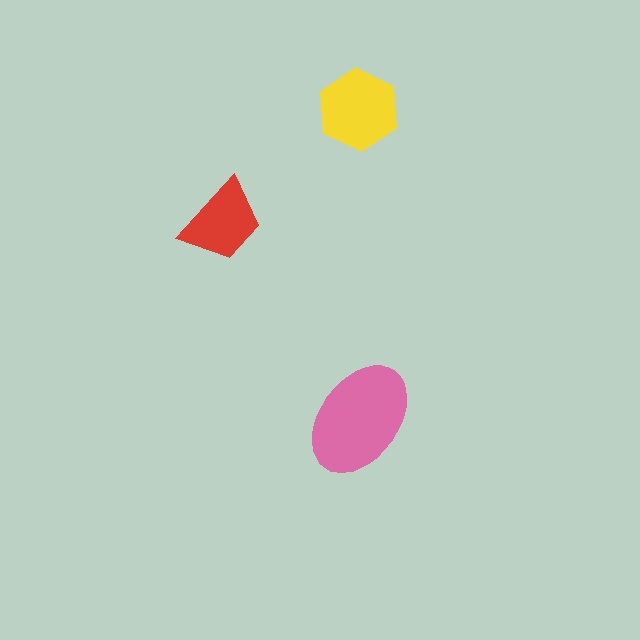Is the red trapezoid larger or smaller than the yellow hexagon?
Smaller.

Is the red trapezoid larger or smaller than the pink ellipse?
Smaller.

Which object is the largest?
The pink ellipse.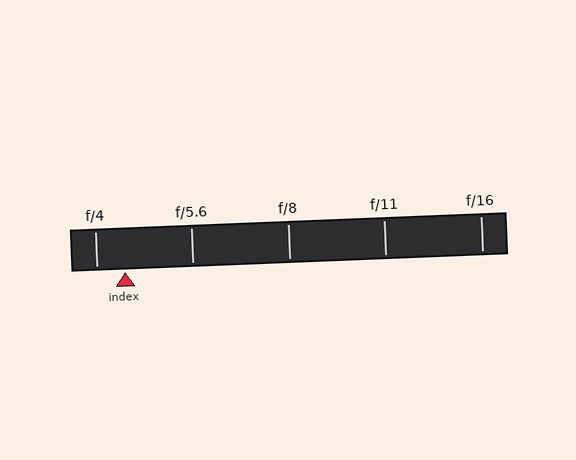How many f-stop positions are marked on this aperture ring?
There are 5 f-stop positions marked.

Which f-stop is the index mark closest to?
The index mark is closest to f/4.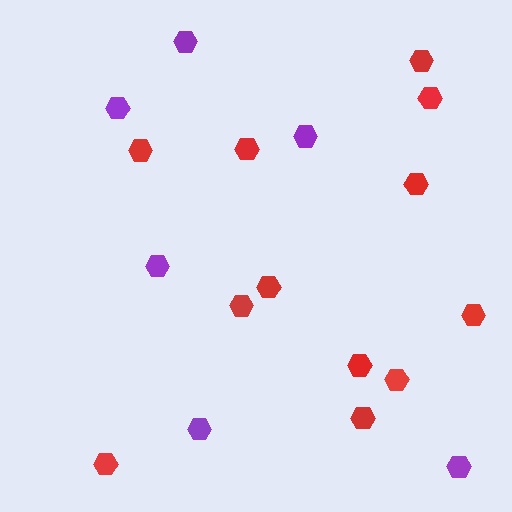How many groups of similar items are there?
There are 2 groups: one group of red hexagons (12) and one group of purple hexagons (6).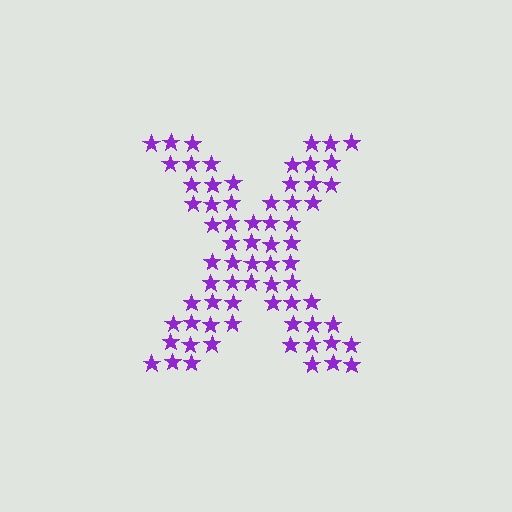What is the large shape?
The large shape is the letter X.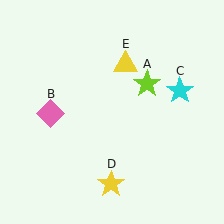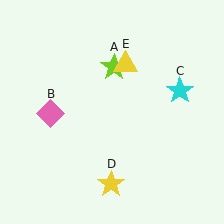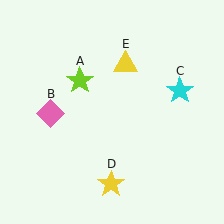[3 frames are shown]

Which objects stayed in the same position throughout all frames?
Pink diamond (object B) and cyan star (object C) and yellow star (object D) and yellow triangle (object E) remained stationary.